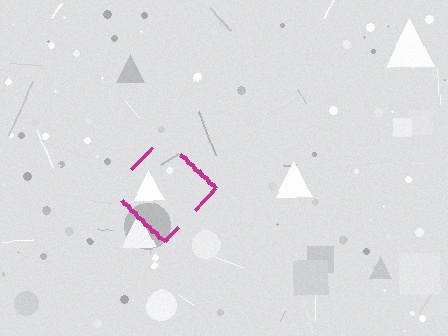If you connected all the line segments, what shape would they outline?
They would outline a diamond.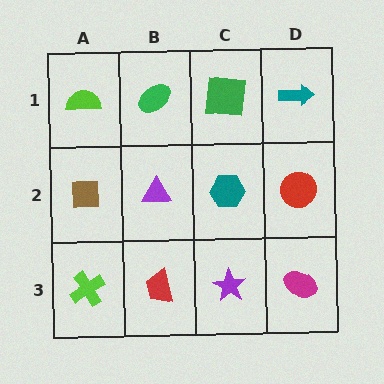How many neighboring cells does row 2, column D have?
3.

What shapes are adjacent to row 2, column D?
A teal arrow (row 1, column D), a magenta ellipse (row 3, column D), a teal hexagon (row 2, column C).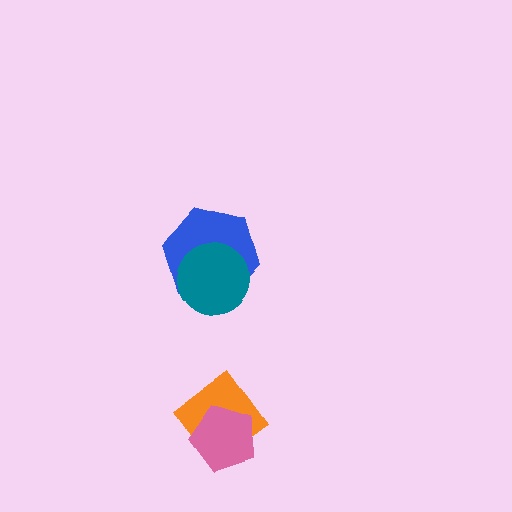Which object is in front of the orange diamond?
The pink pentagon is in front of the orange diamond.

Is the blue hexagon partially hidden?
Yes, it is partially covered by another shape.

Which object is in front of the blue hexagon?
The teal circle is in front of the blue hexagon.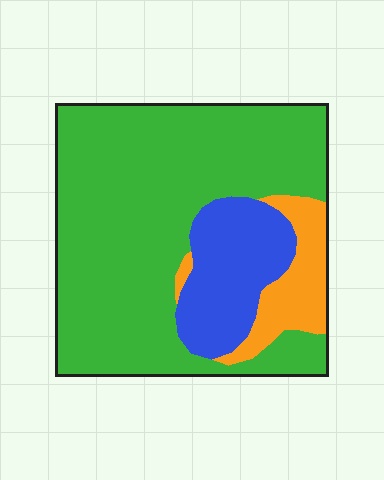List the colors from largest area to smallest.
From largest to smallest: green, blue, orange.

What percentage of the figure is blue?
Blue covers 18% of the figure.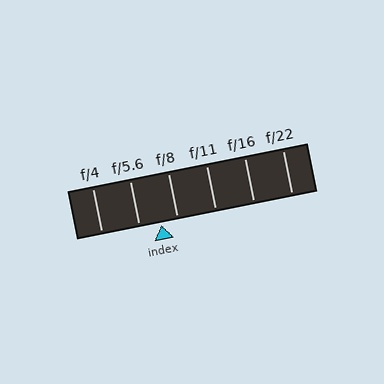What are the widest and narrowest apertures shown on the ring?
The widest aperture shown is f/4 and the narrowest is f/22.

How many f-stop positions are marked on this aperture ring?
There are 6 f-stop positions marked.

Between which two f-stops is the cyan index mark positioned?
The index mark is between f/5.6 and f/8.